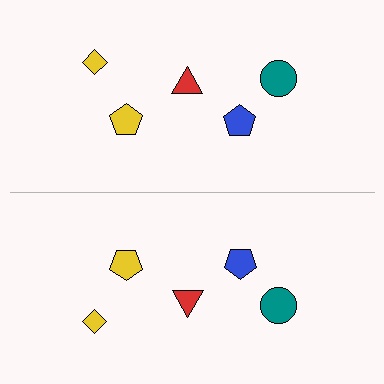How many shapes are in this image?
There are 10 shapes in this image.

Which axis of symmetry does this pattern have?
The pattern has a horizontal axis of symmetry running through the center of the image.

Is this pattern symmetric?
Yes, this pattern has bilateral (reflection) symmetry.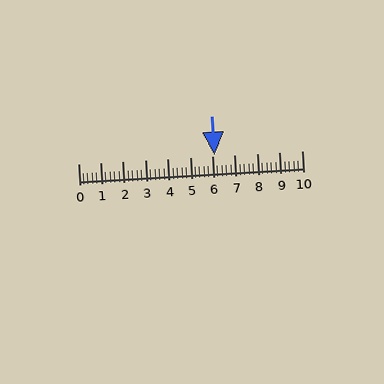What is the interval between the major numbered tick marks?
The major tick marks are spaced 1 units apart.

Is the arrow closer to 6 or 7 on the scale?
The arrow is closer to 6.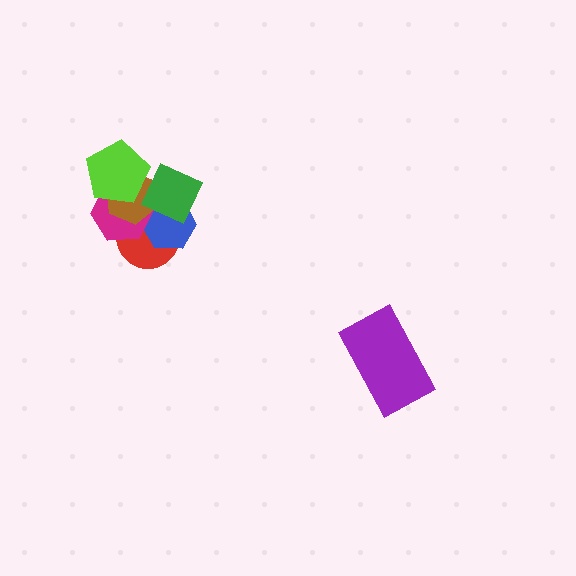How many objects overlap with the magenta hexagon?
5 objects overlap with the magenta hexagon.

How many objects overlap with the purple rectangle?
0 objects overlap with the purple rectangle.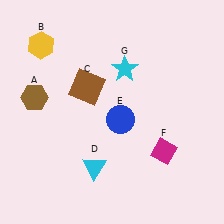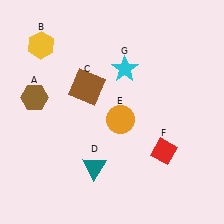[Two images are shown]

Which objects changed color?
D changed from cyan to teal. E changed from blue to orange. F changed from magenta to red.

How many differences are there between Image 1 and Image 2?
There are 3 differences between the two images.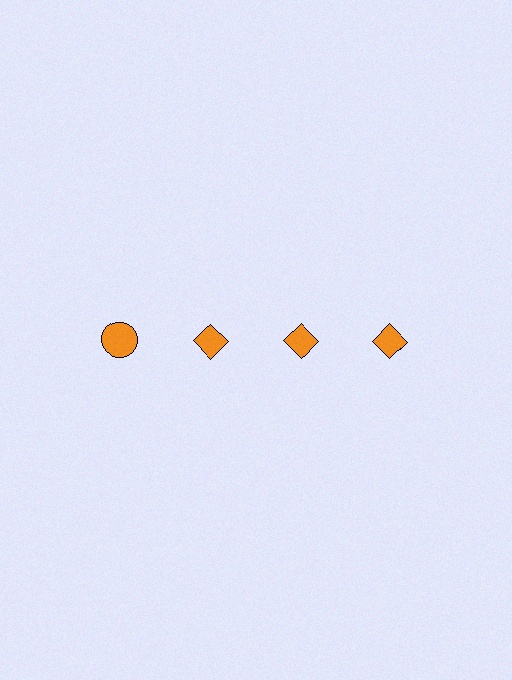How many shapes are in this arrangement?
There are 4 shapes arranged in a grid pattern.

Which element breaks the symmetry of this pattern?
The orange circle in the top row, leftmost column breaks the symmetry. All other shapes are orange diamonds.